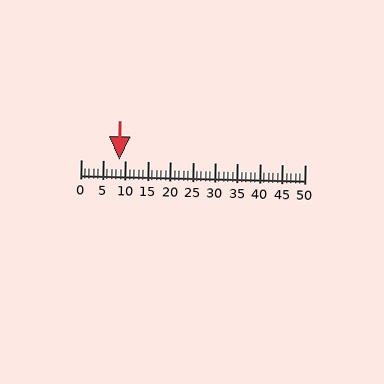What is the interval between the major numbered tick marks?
The major tick marks are spaced 5 units apart.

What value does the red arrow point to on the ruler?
The red arrow points to approximately 8.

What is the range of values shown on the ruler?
The ruler shows values from 0 to 50.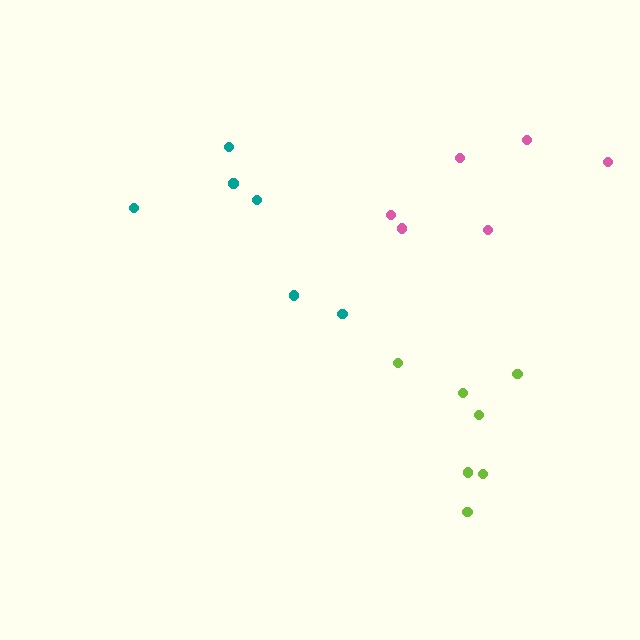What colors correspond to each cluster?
The clusters are colored: pink, teal, lime.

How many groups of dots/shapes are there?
There are 3 groups.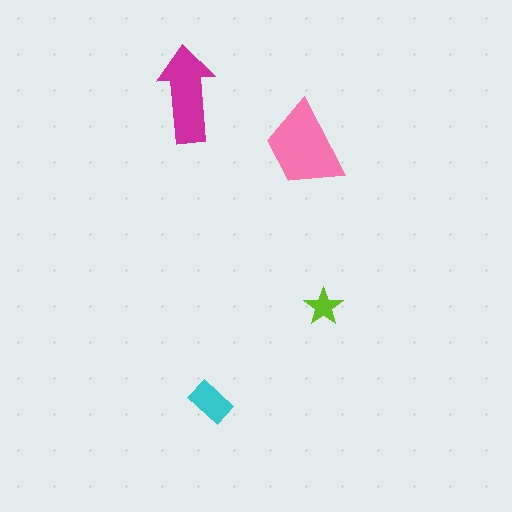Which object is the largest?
The pink trapezoid.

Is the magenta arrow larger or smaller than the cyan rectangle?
Larger.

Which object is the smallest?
The lime star.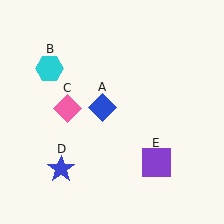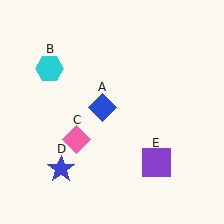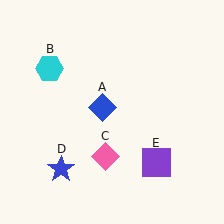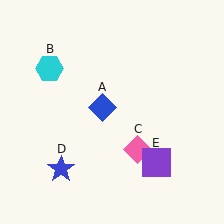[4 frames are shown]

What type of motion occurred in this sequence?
The pink diamond (object C) rotated counterclockwise around the center of the scene.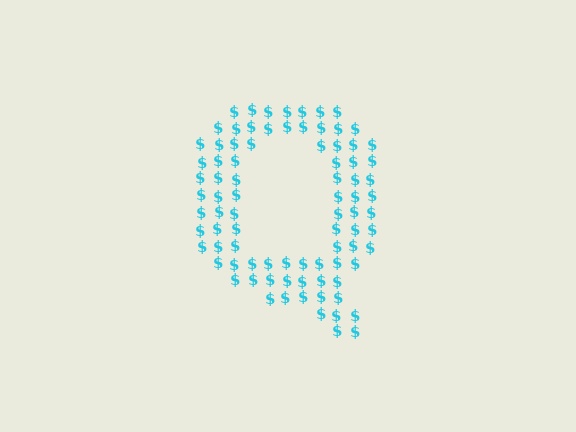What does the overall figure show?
The overall figure shows the letter Q.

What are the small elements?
The small elements are dollar signs.